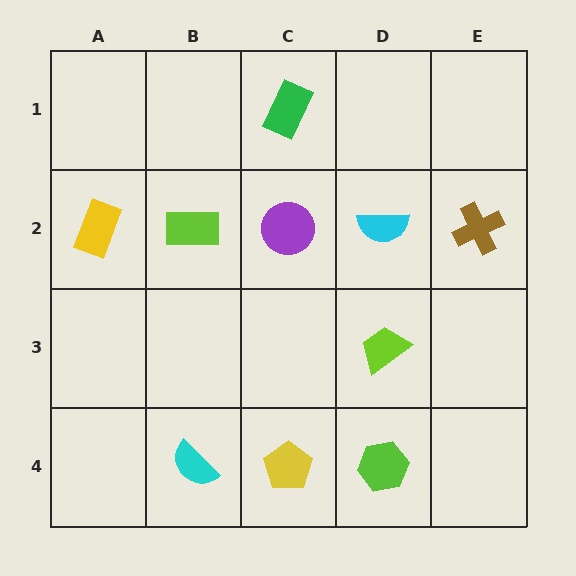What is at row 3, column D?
A lime trapezoid.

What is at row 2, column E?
A brown cross.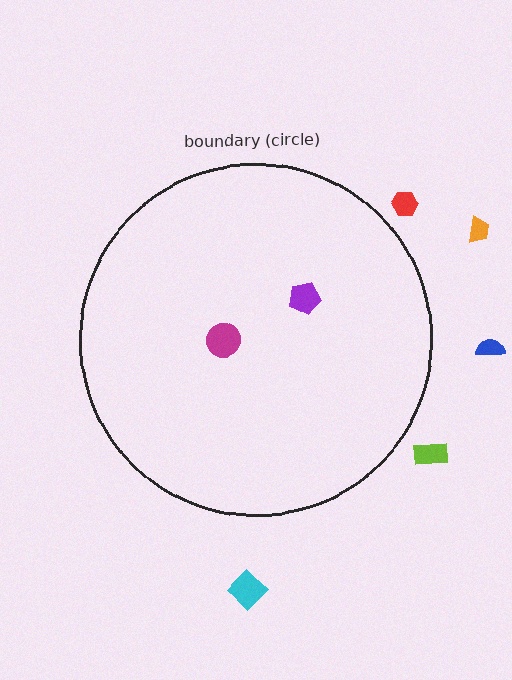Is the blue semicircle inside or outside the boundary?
Outside.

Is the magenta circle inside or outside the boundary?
Inside.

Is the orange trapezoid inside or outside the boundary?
Outside.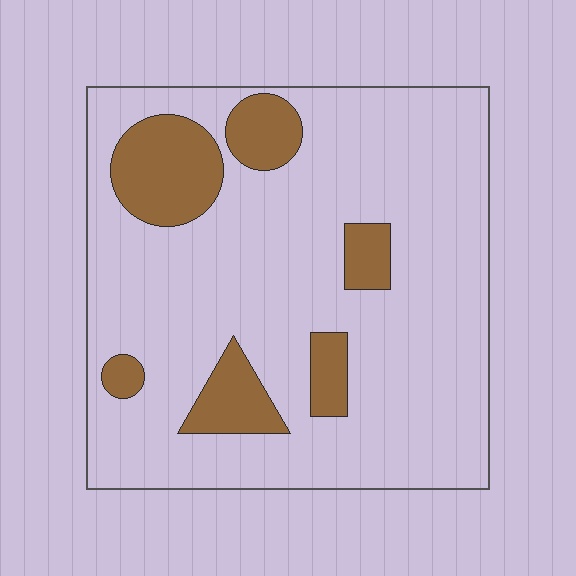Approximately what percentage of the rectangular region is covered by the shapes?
Approximately 15%.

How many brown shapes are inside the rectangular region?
6.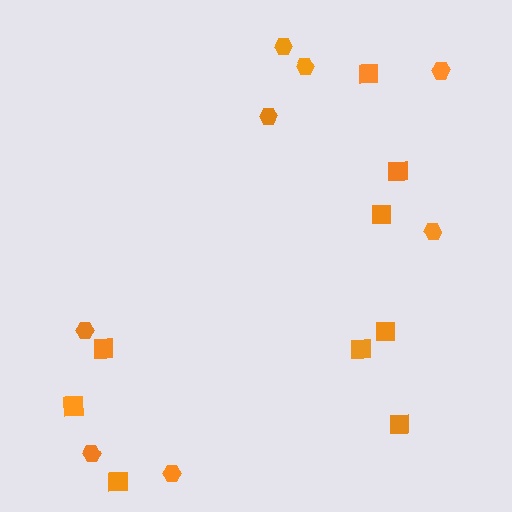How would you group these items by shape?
There are 2 groups: one group of squares (9) and one group of hexagons (8).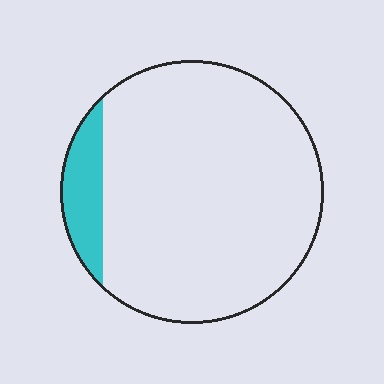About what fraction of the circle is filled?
About one tenth (1/10).